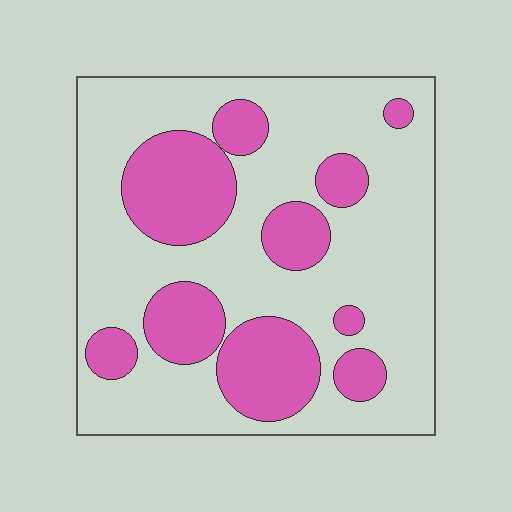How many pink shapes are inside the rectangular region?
10.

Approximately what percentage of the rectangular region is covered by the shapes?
Approximately 30%.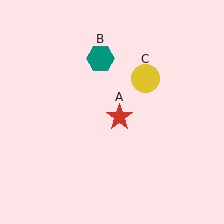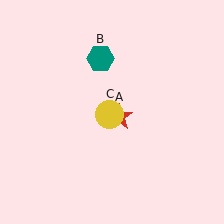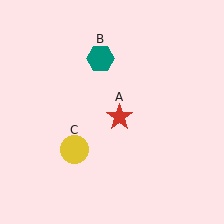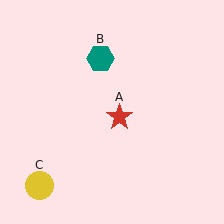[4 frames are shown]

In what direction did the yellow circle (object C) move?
The yellow circle (object C) moved down and to the left.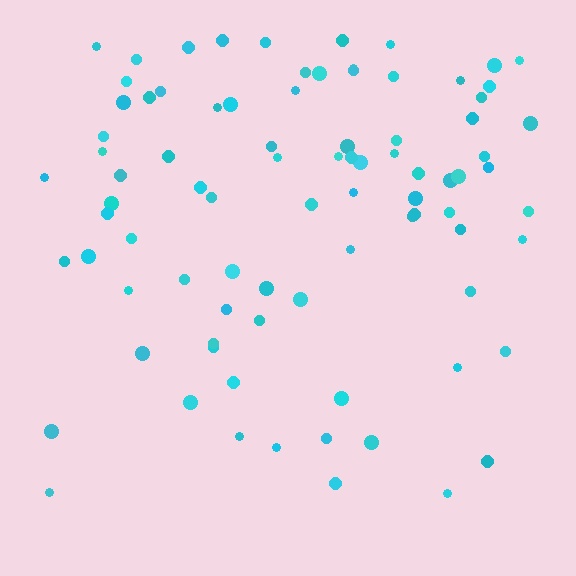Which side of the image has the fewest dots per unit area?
The bottom.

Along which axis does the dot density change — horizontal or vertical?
Vertical.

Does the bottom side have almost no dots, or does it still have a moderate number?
Still a moderate number, just noticeably fewer than the top.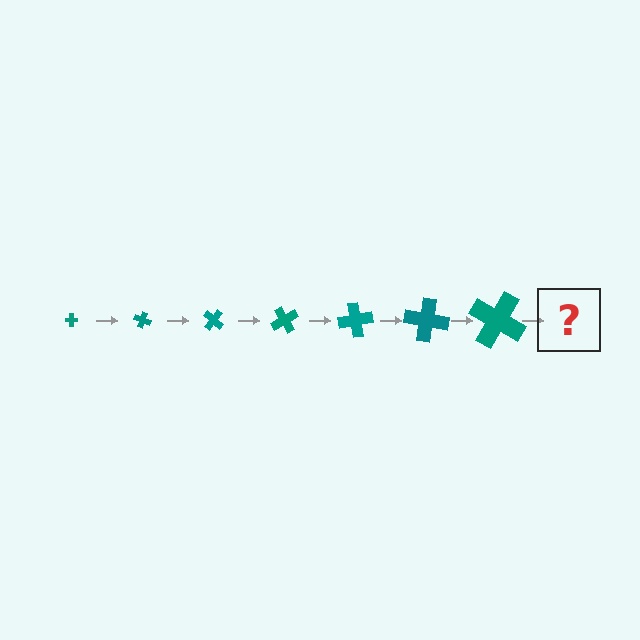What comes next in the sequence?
The next element should be a cross, larger than the previous one and rotated 140 degrees from the start.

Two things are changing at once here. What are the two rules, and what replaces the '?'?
The two rules are that the cross grows larger each step and it rotates 20 degrees each step. The '?' should be a cross, larger than the previous one and rotated 140 degrees from the start.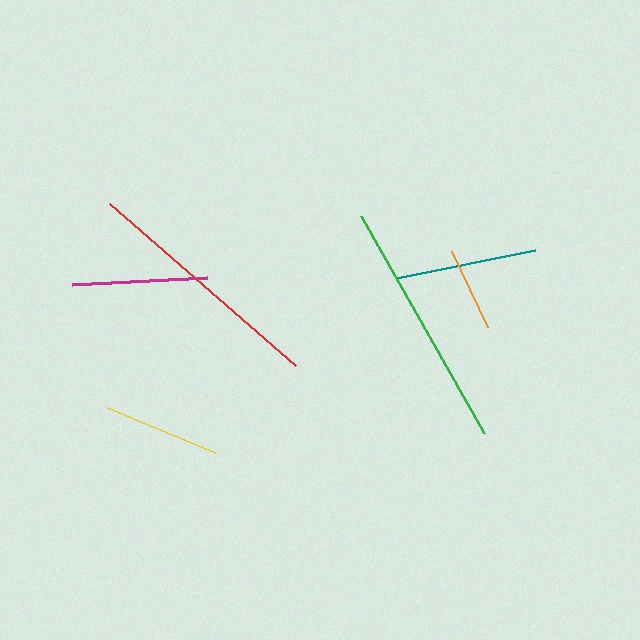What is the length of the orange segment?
The orange segment is approximately 84 pixels long.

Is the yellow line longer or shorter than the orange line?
The yellow line is longer than the orange line.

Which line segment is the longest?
The green line is the longest at approximately 249 pixels.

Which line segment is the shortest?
The orange line is the shortest at approximately 84 pixels.